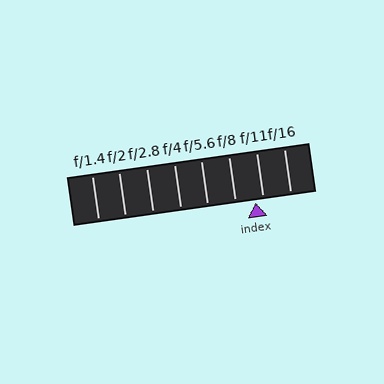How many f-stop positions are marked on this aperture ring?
There are 8 f-stop positions marked.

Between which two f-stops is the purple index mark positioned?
The index mark is between f/8 and f/11.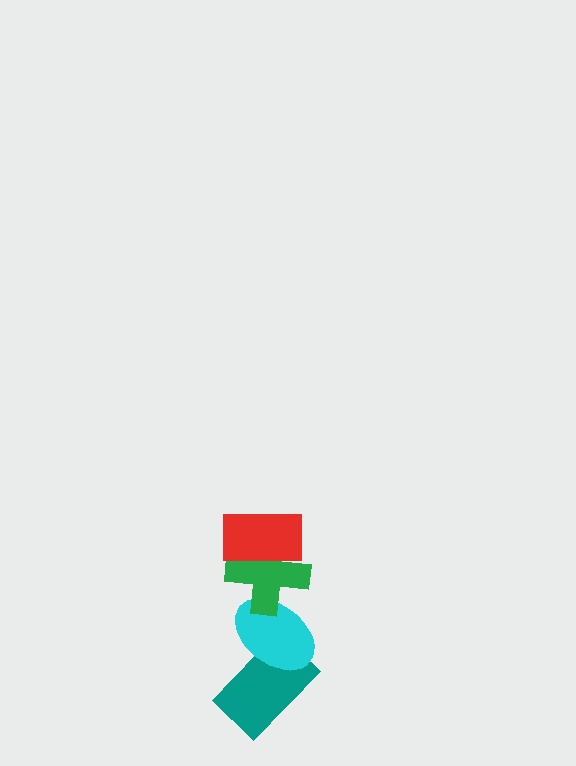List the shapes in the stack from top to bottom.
From top to bottom: the red rectangle, the green cross, the cyan ellipse, the teal rectangle.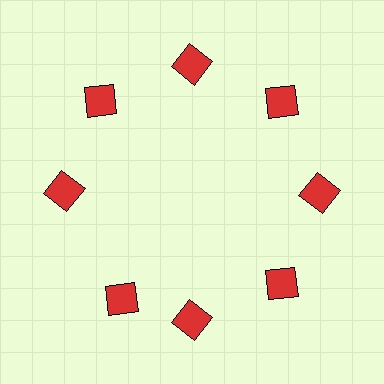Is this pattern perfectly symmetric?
No. The 8 red squares are arranged in a ring, but one element near the 8 o'clock position is rotated out of alignment along the ring, breaking the 8-fold rotational symmetry.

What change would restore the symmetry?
The symmetry would be restored by rotating it back into even spacing with its neighbors so that all 8 squares sit at equal angles and equal distance from the center.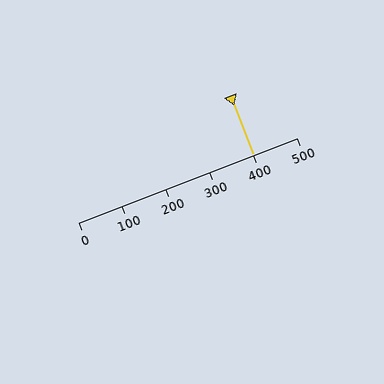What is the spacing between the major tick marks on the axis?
The major ticks are spaced 100 apart.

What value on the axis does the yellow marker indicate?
The marker indicates approximately 400.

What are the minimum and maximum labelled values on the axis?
The axis runs from 0 to 500.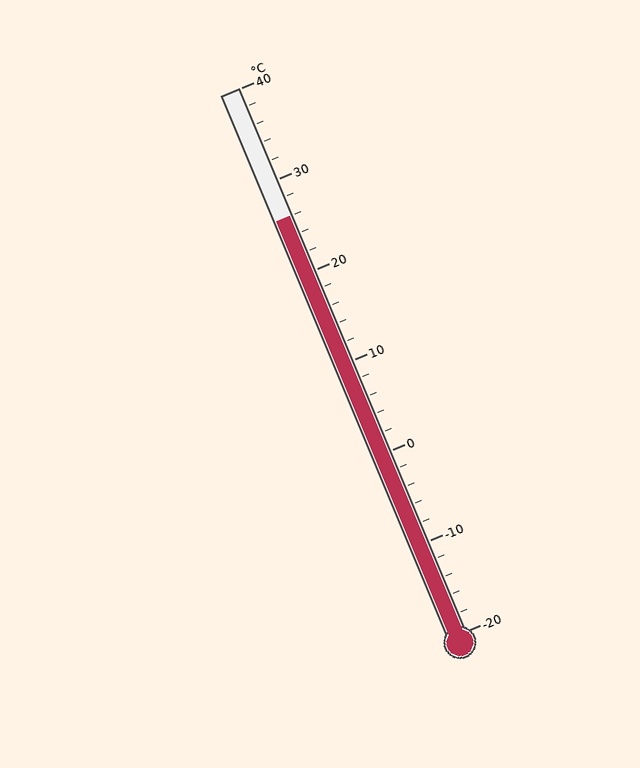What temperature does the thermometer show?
The thermometer shows approximately 26°C.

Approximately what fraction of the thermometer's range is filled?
The thermometer is filled to approximately 75% of its range.